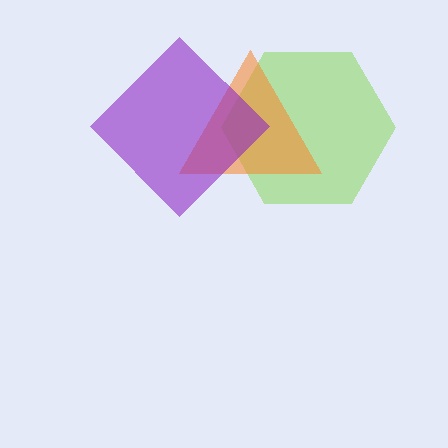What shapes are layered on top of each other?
The layered shapes are: a lime hexagon, an orange triangle, a purple diamond.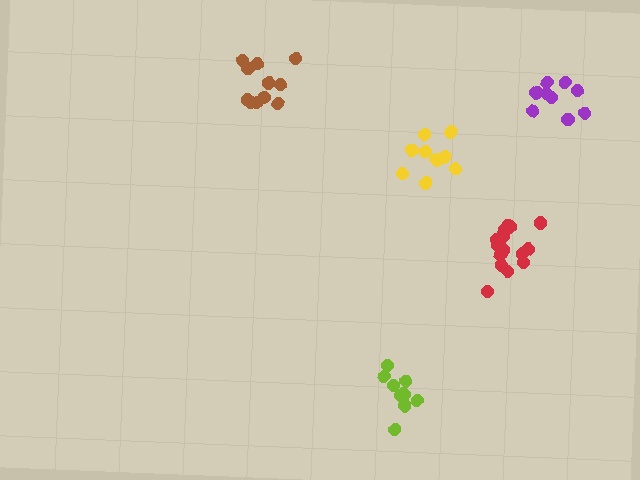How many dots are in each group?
Group 1: 16 dots, Group 2: 10 dots, Group 3: 10 dots, Group 4: 10 dots, Group 5: 11 dots (57 total).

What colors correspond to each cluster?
The clusters are colored: red, purple, lime, yellow, brown.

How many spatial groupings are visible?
There are 5 spatial groupings.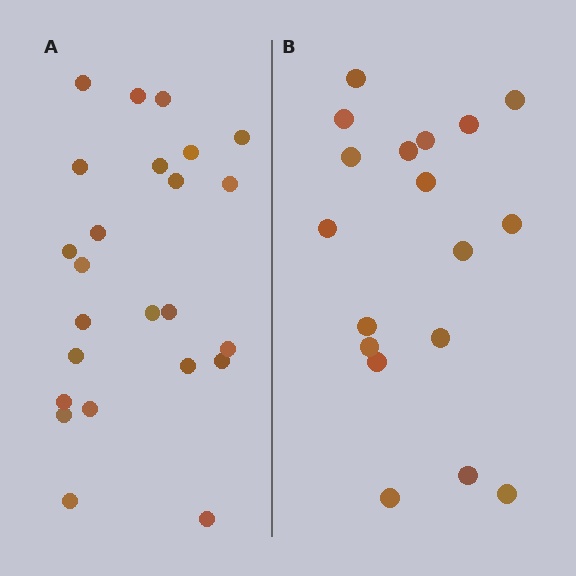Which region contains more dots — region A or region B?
Region A (the left region) has more dots.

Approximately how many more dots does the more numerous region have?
Region A has about 6 more dots than region B.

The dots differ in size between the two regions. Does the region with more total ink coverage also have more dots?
No. Region B has more total ink coverage because its dots are larger, but region A actually contains more individual dots. Total area can be misleading — the number of items is what matters here.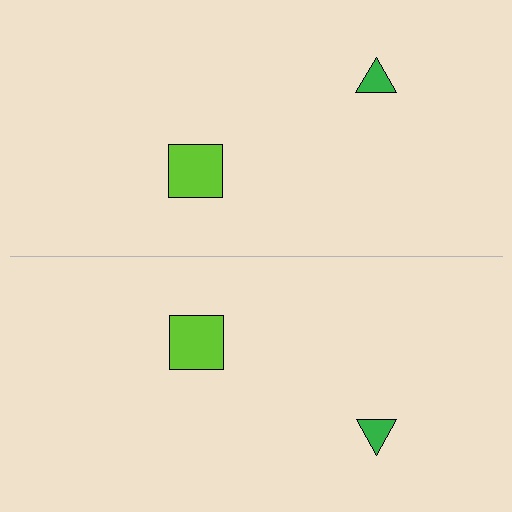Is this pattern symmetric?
Yes, this pattern has bilateral (reflection) symmetry.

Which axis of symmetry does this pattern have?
The pattern has a horizontal axis of symmetry running through the center of the image.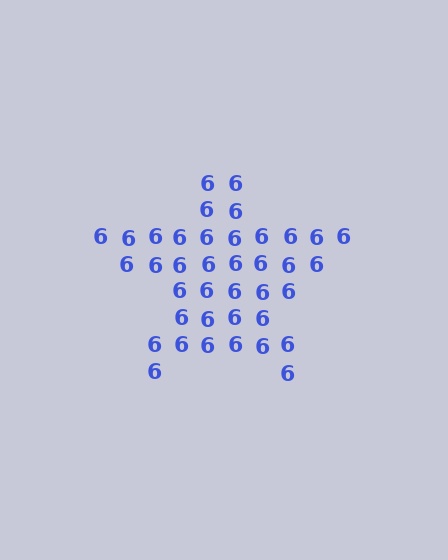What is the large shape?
The large shape is a star.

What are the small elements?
The small elements are digit 6's.